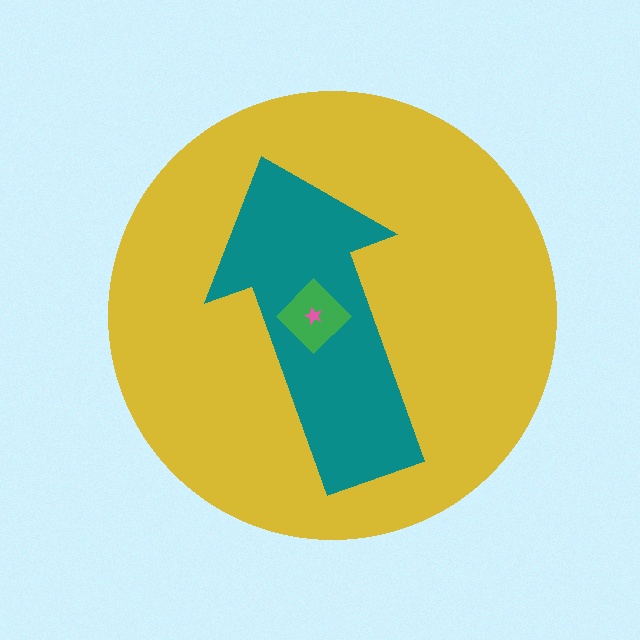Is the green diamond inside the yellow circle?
Yes.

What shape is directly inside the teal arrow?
The green diamond.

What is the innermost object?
The pink star.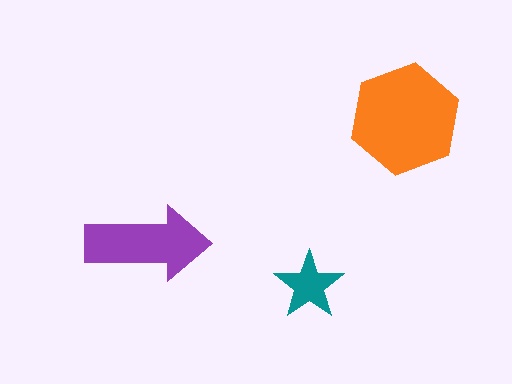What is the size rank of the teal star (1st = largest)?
3rd.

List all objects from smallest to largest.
The teal star, the purple arrow, the orange hexagon.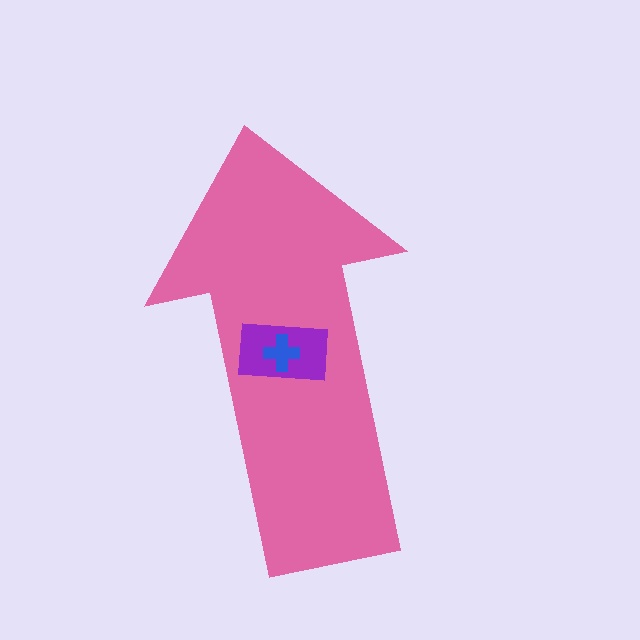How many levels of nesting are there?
3.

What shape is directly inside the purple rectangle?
The blue cross.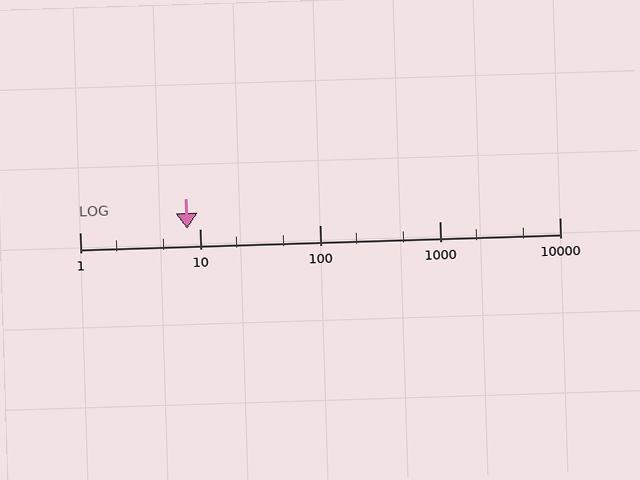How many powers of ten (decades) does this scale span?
The scale spans 4 decades, from 1 to 10000.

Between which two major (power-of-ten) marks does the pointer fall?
The pointer is between 1 and 10.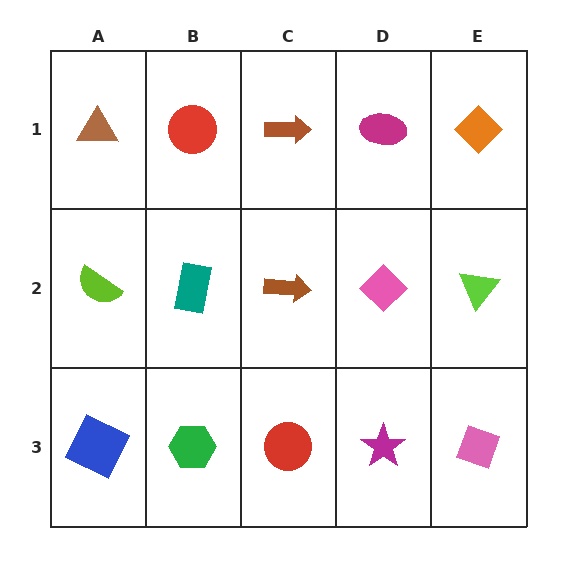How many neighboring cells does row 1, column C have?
3.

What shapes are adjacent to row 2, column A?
A brown triangle (row 1, column A), a blue square (row 3, column A), a teal rectangle (row 2, column B).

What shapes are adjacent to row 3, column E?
A lime triangle (row 2, column E), a magenta star (row 3, column D).